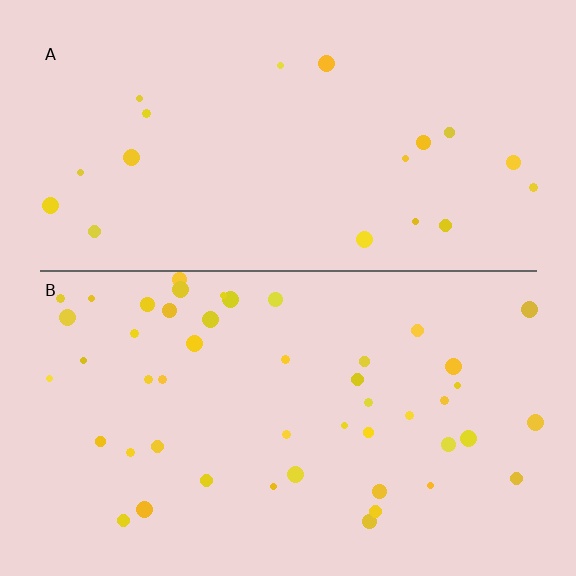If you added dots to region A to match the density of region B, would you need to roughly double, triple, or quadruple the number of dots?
Approximately double.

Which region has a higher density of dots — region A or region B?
B (the bottom).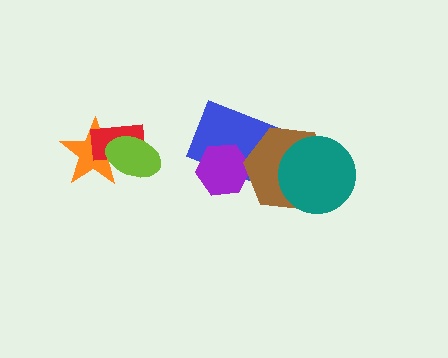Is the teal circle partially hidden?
No, no other shape covers it.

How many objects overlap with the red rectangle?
2 objects overlap with the red rectangle.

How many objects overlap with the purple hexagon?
2 objects overlap with the purple hexagon.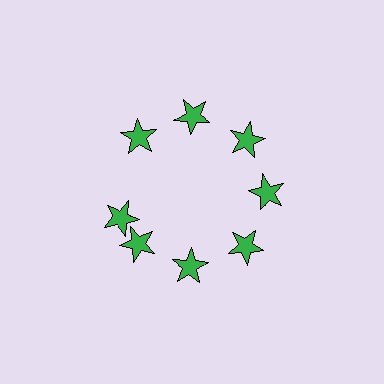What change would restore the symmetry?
The symmetry would be restored by rotating it back into even spacing with its neighbors so that all 8 stars sit at equal angles and equal distance from the center.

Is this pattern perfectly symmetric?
No. The 8 green stars are arranged in a ring, but one element near the 9 o'clock position is rotated out of alignment along the ring, breaking the 8-fold rotational symmetry.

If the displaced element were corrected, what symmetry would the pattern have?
It would have 8-fold rotational symmetry — the pattern would map onto itself every 45 degrees.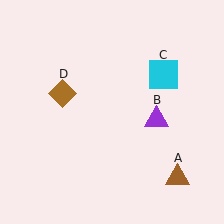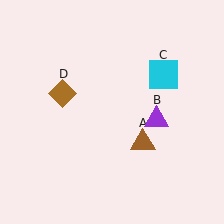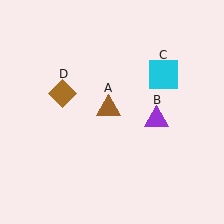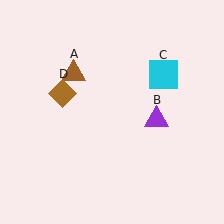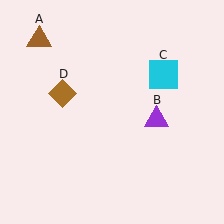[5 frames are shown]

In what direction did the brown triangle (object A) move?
The brown triangle (object A) moved up and to the left.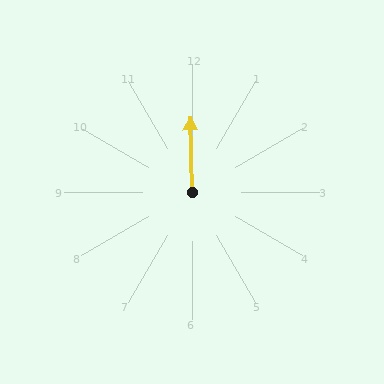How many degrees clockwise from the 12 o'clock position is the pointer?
Approximately 359 degrees.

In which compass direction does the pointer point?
North.